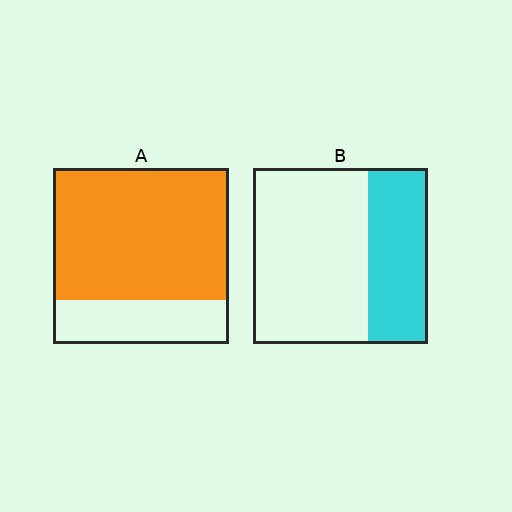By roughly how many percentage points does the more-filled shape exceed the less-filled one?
By roughly 40 percentage points (A over B).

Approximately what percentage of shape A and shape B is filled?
A is approximately 75% and B is approximately 35%.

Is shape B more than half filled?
No.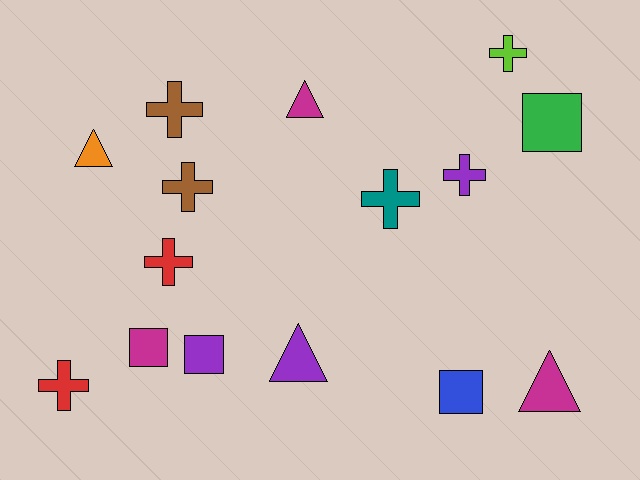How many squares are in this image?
There are 4 squares.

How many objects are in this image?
There are 15 objects.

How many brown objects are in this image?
There are 2 brown objects.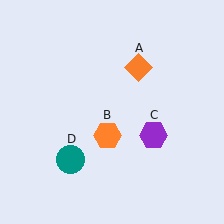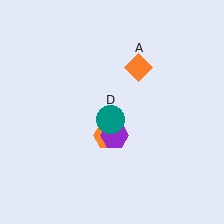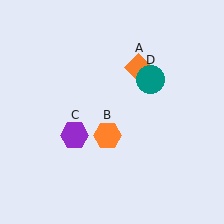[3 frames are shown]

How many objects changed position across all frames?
2 objects changed position: purple hexagon (object C), teal circle (object D).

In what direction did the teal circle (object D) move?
The teal circle (object D) moved up and to the right.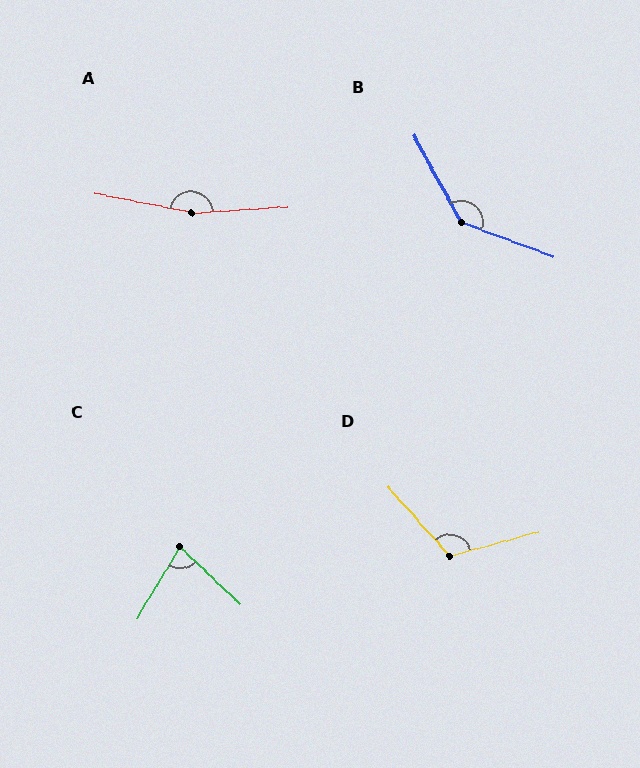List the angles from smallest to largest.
C (77°), D (116°), B (139°), A (165°).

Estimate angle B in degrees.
Approximately 139 degrees.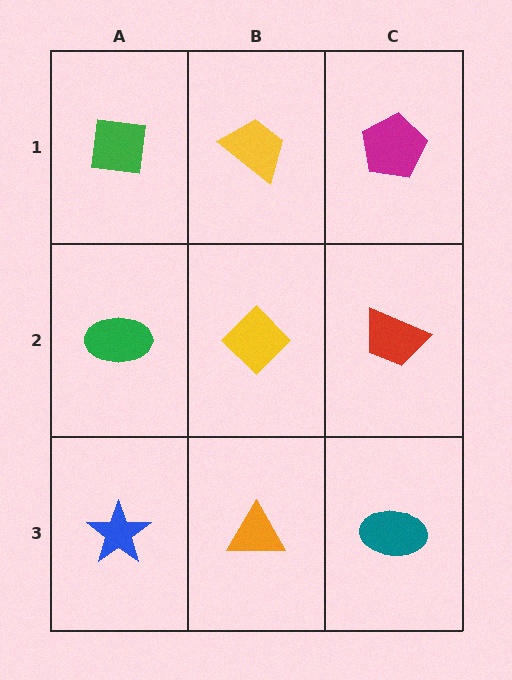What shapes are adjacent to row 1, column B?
A yellow diamond (row 2, column B), a green square (row 1, column A), a magenta pentagon (row 1, column C).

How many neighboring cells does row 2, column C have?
3.